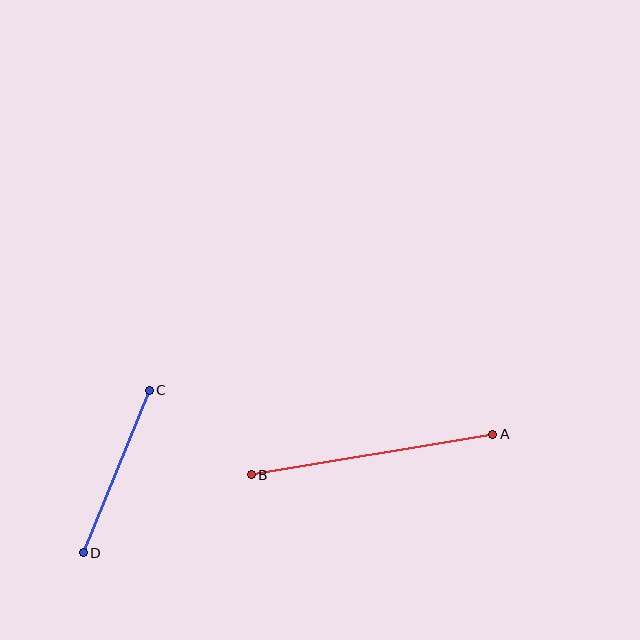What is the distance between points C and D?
The distance is approximately 175 pixels.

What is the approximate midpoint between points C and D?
The midpoint is at approximately (116, 472) pixels.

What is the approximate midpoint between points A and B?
The midpoint is at approximately (372, 454) pixels.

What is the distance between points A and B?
The distance is approximately 245 pixels.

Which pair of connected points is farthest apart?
Points A and B are farthest apart.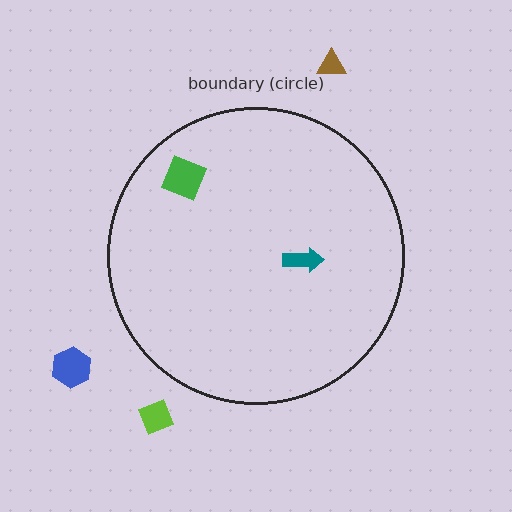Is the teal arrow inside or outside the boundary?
Inside.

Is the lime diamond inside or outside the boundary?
Outside.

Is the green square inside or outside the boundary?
Inside.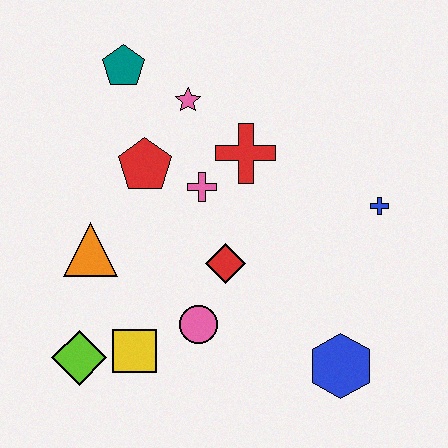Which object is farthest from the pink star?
The blue hexagon is farthest from the pink star.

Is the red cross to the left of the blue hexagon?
Yes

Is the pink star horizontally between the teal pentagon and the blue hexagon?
Yes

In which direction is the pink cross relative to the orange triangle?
The pink cross is to the right of the orange triangle.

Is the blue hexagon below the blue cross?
Yes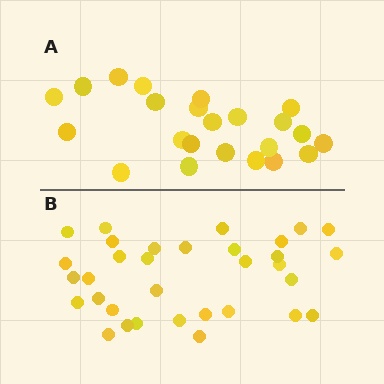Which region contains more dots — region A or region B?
Region B (the bottom region) has more dots.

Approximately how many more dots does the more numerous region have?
Region B has roughly 10 or so more dots than region A.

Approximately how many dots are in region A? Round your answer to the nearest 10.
About 20 dots. (The exact count is 23, which rounds to 20.)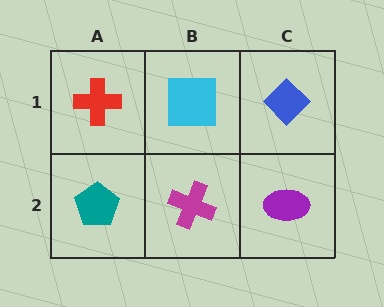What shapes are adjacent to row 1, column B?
A magenta cross (row 2, column B), a red cross (row 1, column A), a blue diamond (row 1, column C).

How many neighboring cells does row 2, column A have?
2.